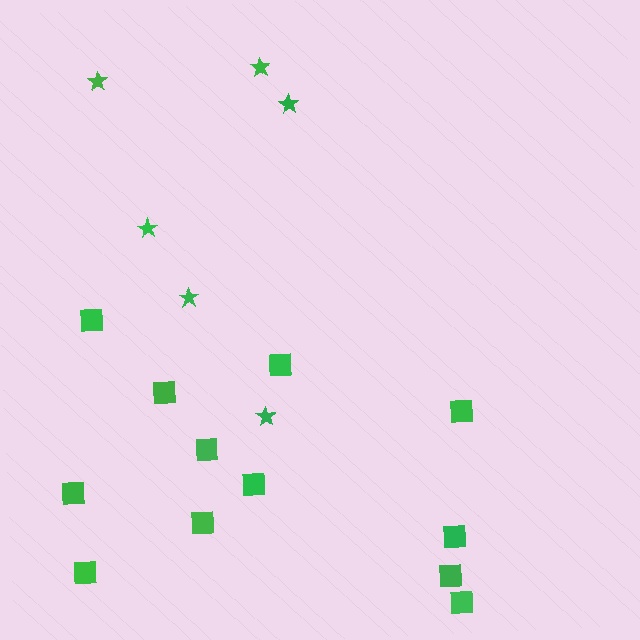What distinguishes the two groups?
There are 2 groups: one group of squares (12) and one group of stars (6).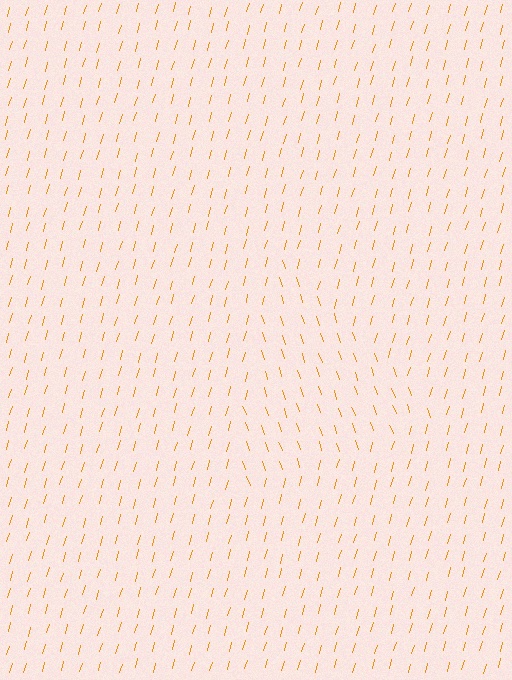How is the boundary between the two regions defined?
The boundary is defined purely by a change in line orientation (approximately 34 degrees difference). All lines are the same color and thickness.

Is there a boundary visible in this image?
Yes, there is a texture boundary formed by a change in line orientation.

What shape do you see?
I see a triangle.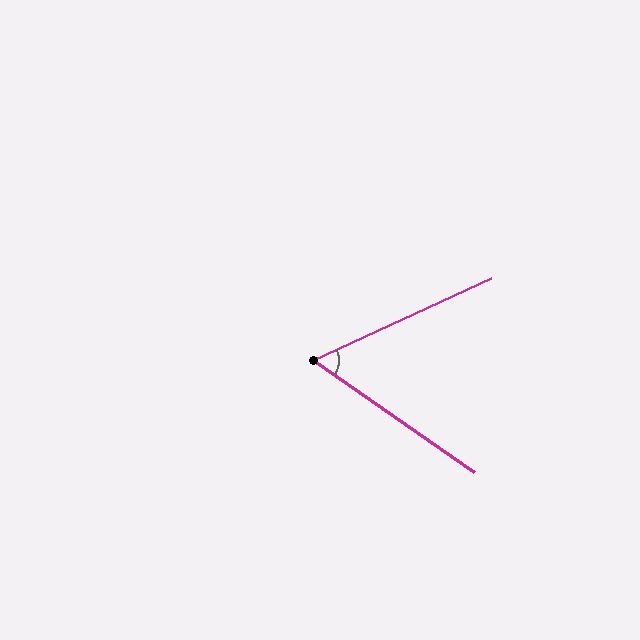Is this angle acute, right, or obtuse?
It is acute.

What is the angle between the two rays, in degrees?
Approximately 60 degrees.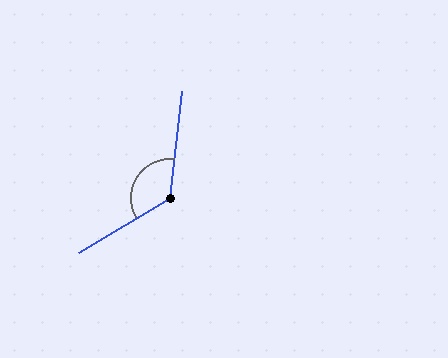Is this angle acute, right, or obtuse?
It is obtuse.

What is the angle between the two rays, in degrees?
Approximately 127 degrees.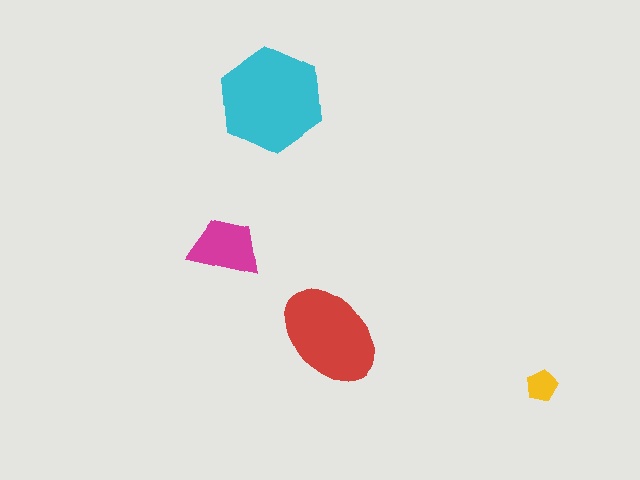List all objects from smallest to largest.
The yellow pentagon, the magenta trapezoid, the red ellipse, the cyan hexagon.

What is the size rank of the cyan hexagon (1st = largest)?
1st.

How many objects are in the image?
There are 4 objects in the image.